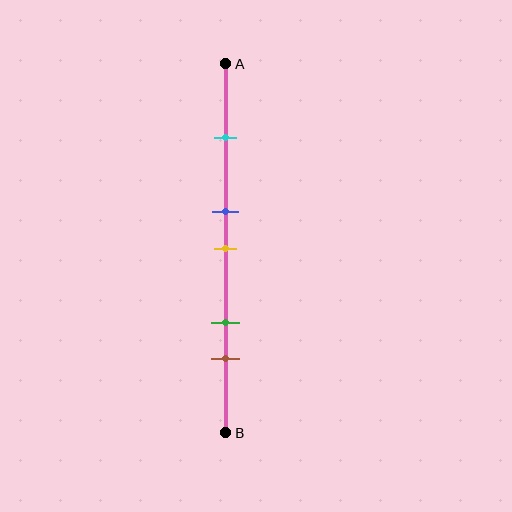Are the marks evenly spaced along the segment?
No, the marks are not evenly spaced.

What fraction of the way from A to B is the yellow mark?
The yellow mark is approximately 50% (0.5) of the way from A to B.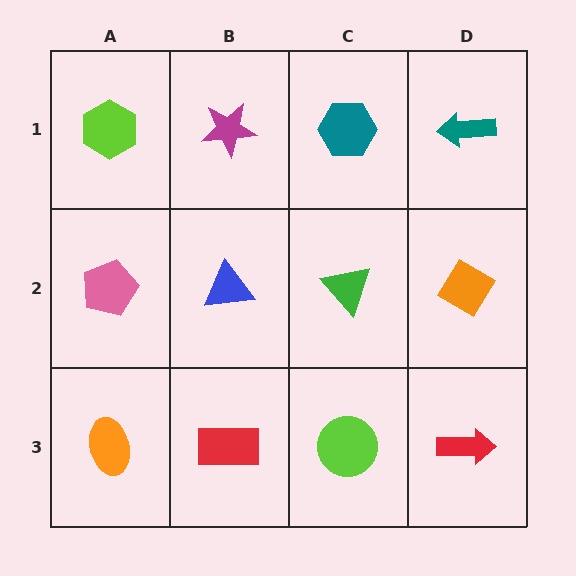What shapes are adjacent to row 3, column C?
A green triangle (row 2, column C), a red rectangle (row 3, column B), a red arrow (row 3, column D).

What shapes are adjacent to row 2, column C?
A teal hexagon (row 1, column C), a lime circle (row 3, column C), a blue triangle (row 2, column B), an orange diamond (row 2, column D).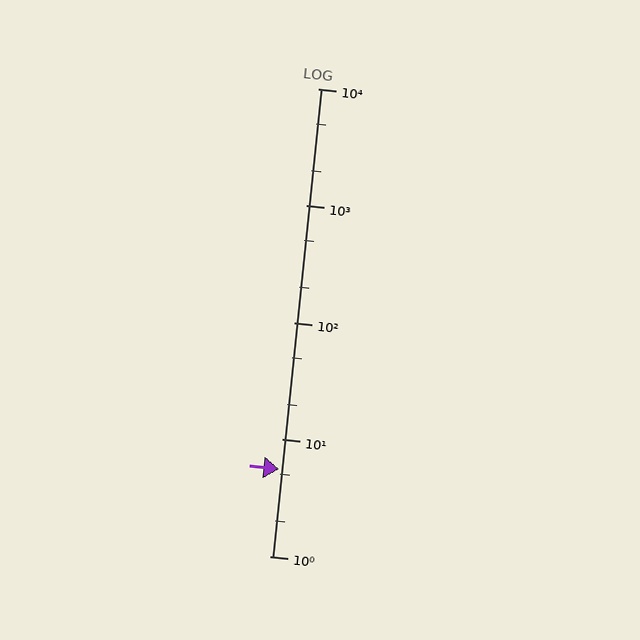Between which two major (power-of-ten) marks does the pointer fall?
The pointer is between 1 and 10.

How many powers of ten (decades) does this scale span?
The scale spans 4 decades, from 1 to 10000.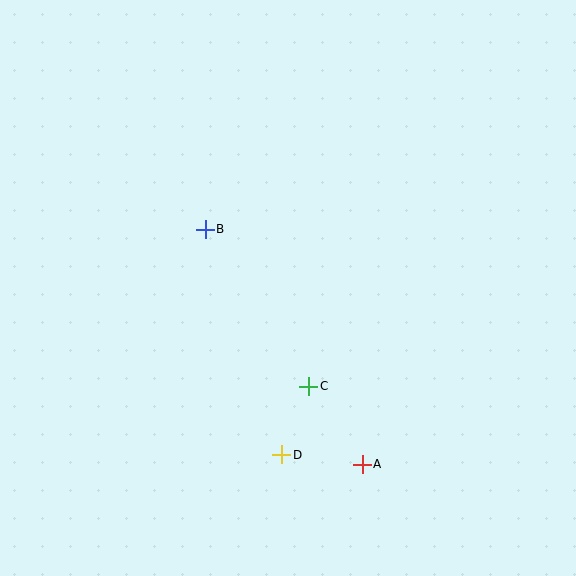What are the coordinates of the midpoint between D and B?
The midpoint between D and B is at (244, 342).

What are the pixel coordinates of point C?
Point C is at (309, 386).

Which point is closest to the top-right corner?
Point B is closest to the top-right corner.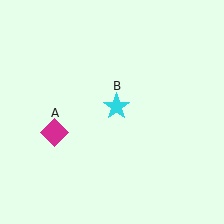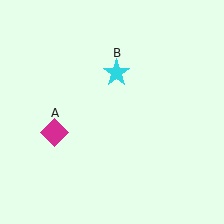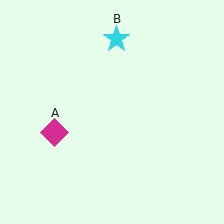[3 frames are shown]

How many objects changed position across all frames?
1 object changed position: cyan star (object B).